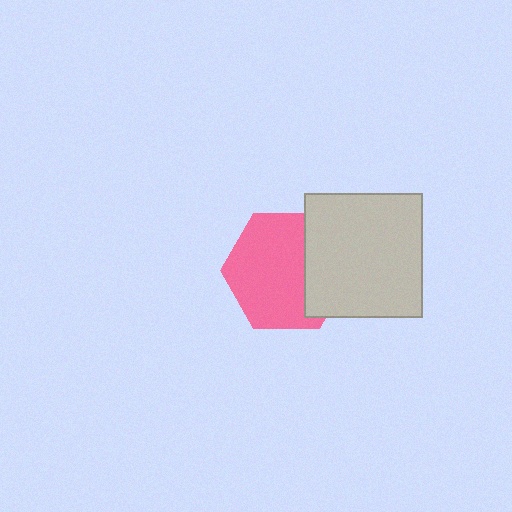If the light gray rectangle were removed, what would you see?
You would see the complete pink hexagon.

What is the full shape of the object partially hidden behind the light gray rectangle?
The partially hidden object is a pink hexagon.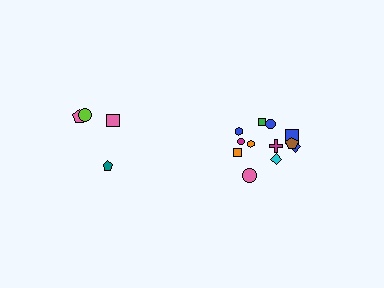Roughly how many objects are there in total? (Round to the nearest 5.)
Roughly 15 objects in total.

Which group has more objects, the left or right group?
The right group.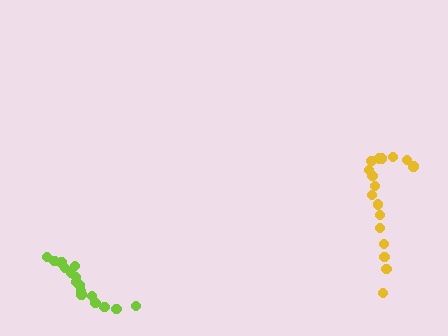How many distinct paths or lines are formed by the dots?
There are 2 distinct paths.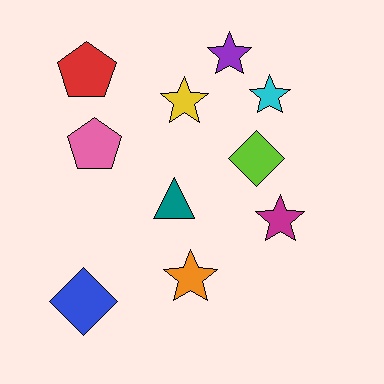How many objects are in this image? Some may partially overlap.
There are 10 objects.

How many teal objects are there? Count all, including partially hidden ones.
There is 1 teal object.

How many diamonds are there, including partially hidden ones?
There are 2 diamonds.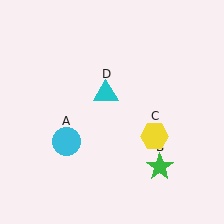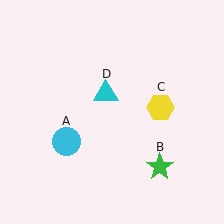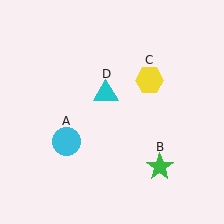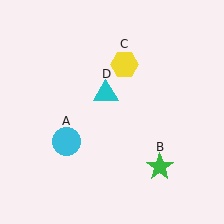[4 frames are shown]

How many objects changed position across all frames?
1 object changed position: yellow hexagon (object C).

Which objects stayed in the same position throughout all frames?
Cyan circle (object A) and green star (object B) and cyan triangle (object D) remained stationary.